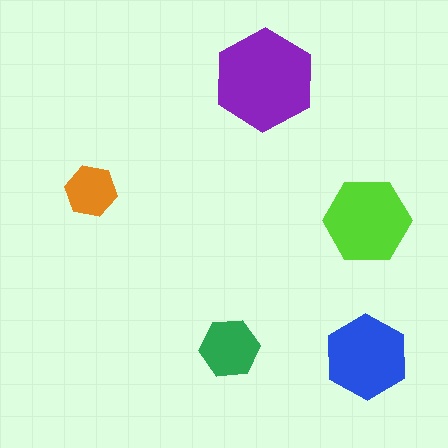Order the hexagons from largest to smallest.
the purple one, the lime one, the blue one, the green one, the orange one.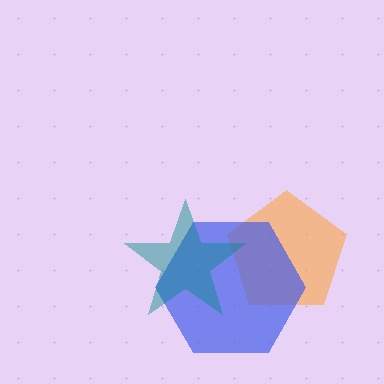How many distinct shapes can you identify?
There are 3 distinct shapes: an orange pentagon, a blue hexagon, a teal star.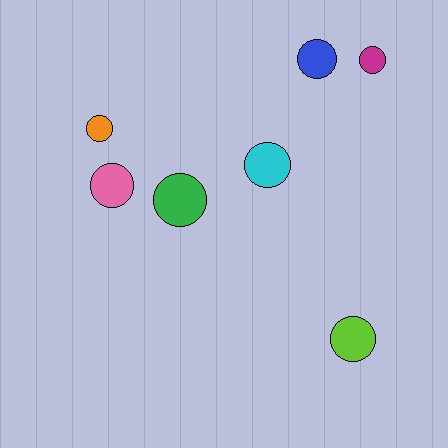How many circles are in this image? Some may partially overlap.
There are 7 circles.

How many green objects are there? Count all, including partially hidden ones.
There is 1 green object.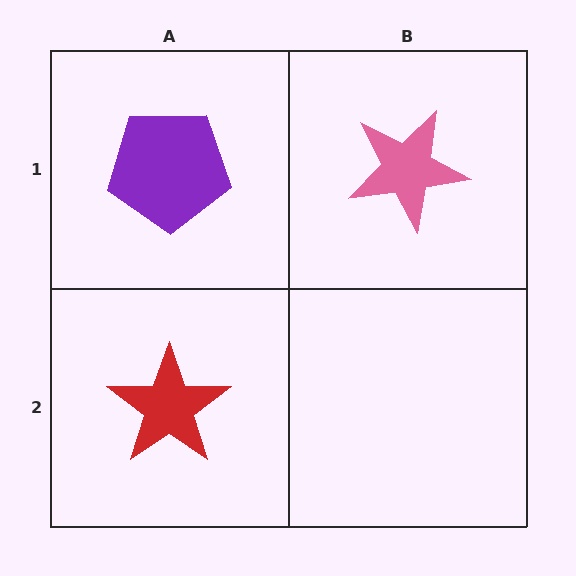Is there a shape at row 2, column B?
No, that cell is empty.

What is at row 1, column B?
A pink star.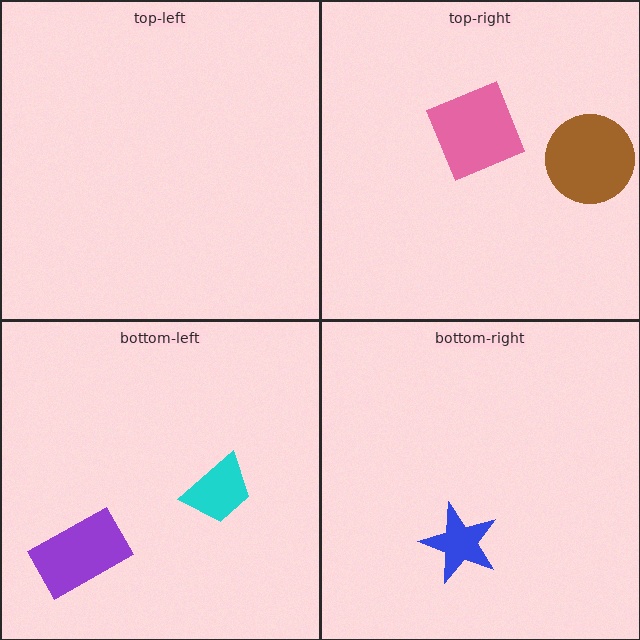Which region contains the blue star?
The bottom-right region.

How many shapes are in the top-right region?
2.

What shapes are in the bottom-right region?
The blue star.